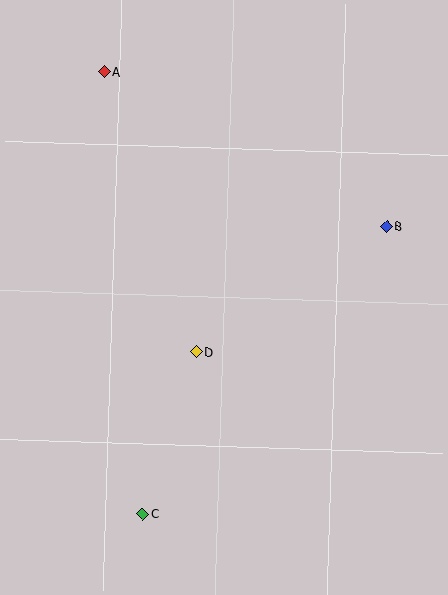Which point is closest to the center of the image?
Point D at (197, 352) is closest to the center.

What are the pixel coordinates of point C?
Point C is at (143, 514).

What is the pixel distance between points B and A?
The distance between B and A is 322 pixels.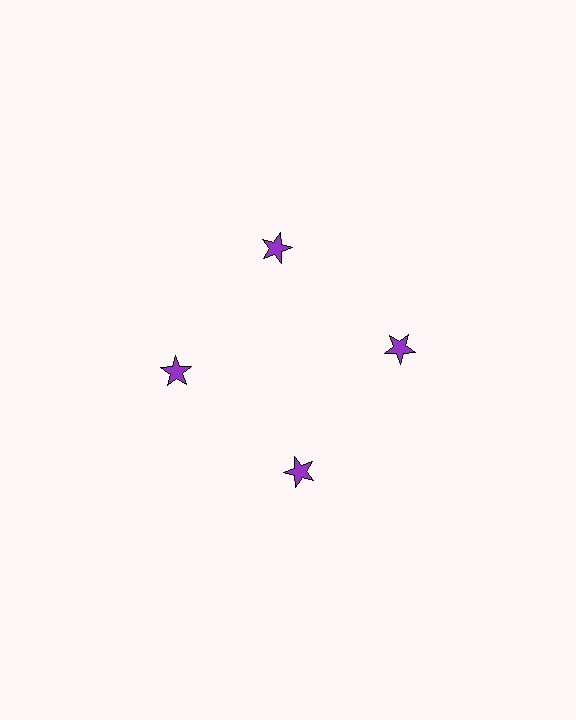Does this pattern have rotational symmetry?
Yes, this pattern has 4-fold rotational symmetry. It looks the same after rotating 90 degrees around the center.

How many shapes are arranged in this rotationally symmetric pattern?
There are 4 shapes, arranged in 4 groups of 1.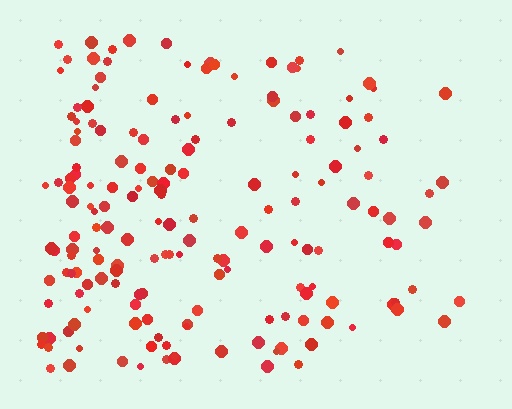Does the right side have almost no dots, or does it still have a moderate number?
Still a moderate number, just noticeably fewer than the left.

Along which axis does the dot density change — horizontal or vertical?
Horizontal.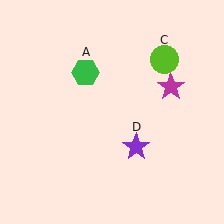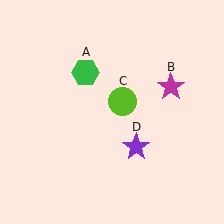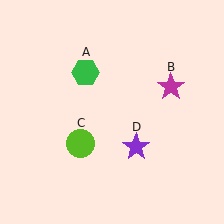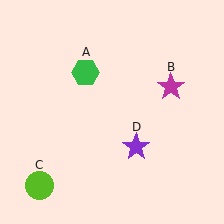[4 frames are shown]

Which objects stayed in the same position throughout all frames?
Green hexagon (object A) and magenta star (object B) and purple star (object D) remained stationary.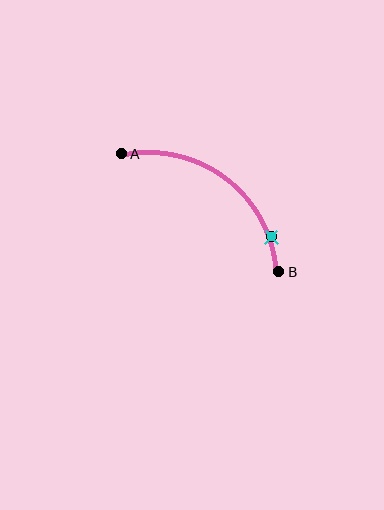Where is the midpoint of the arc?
The arc midpoint is the point on the curve farthest from the straight line joining A and B. It sits above and to the right of that line.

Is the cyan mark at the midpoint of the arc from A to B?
No. The cyan mark lies on the arc but is closer to endpoint B. The arc midpoint would be at the point on the curve equidistant along the arc from both A and B.